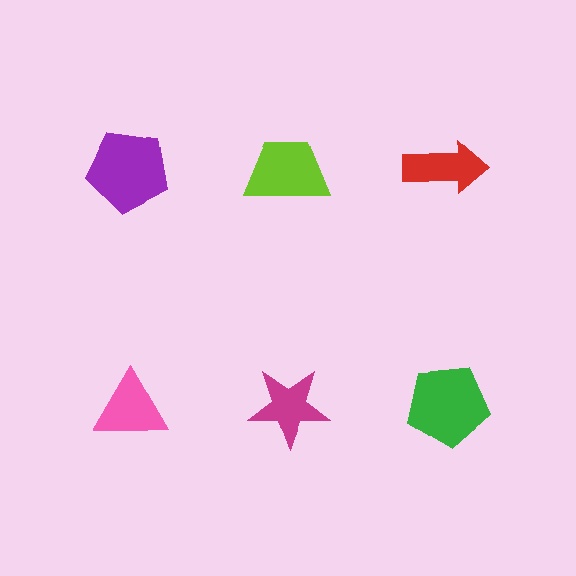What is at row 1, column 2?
A lime trapezoid.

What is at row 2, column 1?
A pink triangle.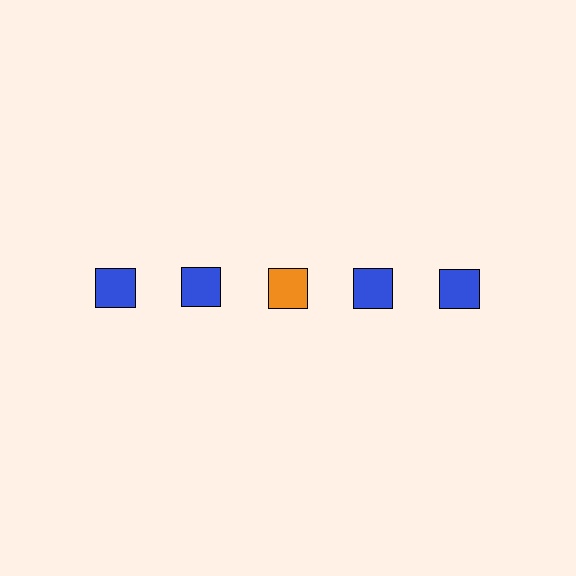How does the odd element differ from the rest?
It has a different color: orange instead of blue.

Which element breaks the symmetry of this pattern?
The orange square in the top row, center column breaks the symmetry. All other shapes are blue squares.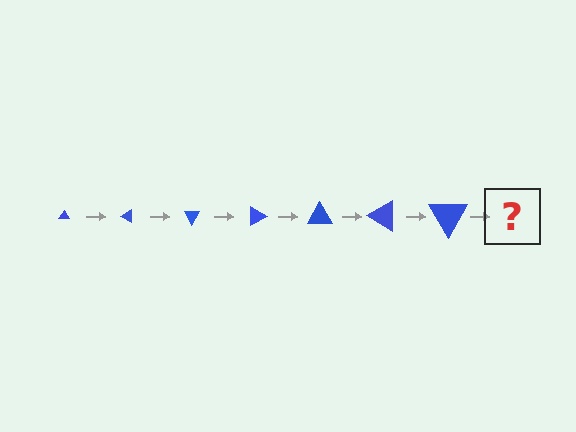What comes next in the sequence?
The next element should be a triangle, larger than the previous one and rotated 210 degrees from the start.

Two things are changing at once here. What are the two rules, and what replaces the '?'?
The two rules are that the triangle grows larger each step and it rotates 30 degrees each step. The '?' should be a triangle, larger than the previous one and rotated 210 degrees from the start.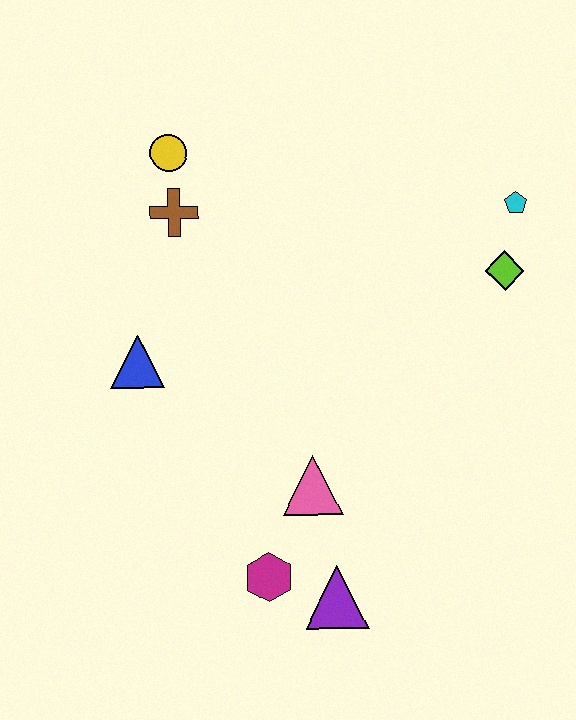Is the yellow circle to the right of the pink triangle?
No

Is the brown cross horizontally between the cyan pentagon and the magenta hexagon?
No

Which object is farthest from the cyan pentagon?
The magenta hexagon is farthest from the cyan pentagon.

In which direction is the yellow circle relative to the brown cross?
The yellow circle is above the brown cross.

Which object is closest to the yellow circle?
The brown cross is closest to the yellow circle.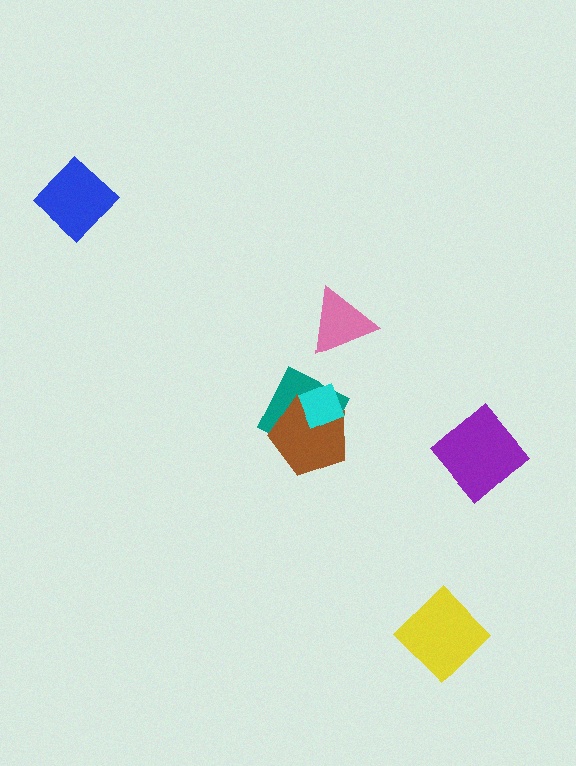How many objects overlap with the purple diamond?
0 objects overlap with the purple diamond.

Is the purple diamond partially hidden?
No, no other shape covers it.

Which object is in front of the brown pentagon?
The cyan diamond is in front of the brown pentagon.